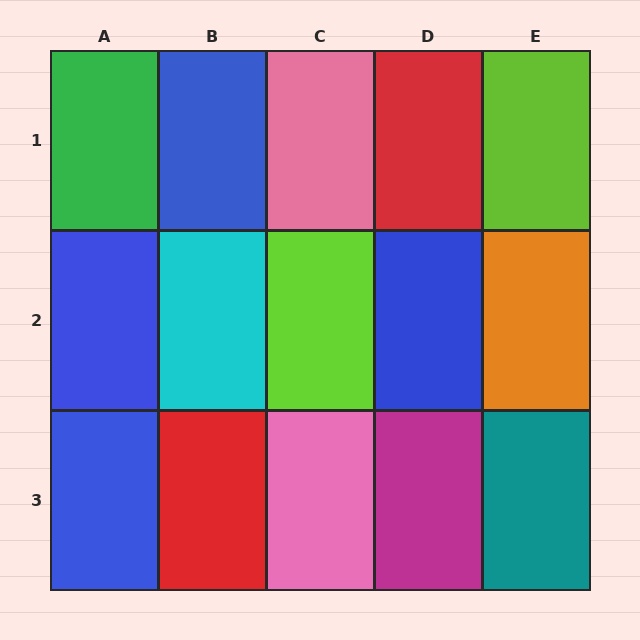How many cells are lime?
2 cells are lime.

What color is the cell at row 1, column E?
Lime.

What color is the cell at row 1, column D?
Red.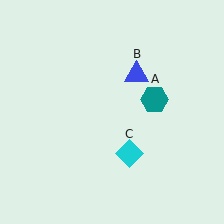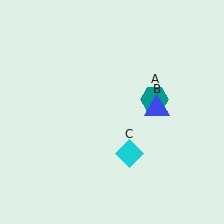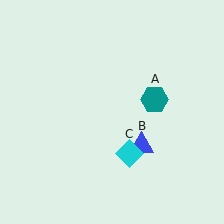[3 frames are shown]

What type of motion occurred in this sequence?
The blue triangle (object B) rotated clockwise around the center of the scene.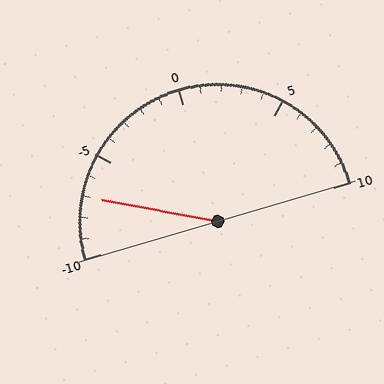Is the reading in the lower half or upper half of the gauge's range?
The reading is in the lower half of the range (-10 to 10).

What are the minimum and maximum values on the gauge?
The gauge ranges from -10 to 10.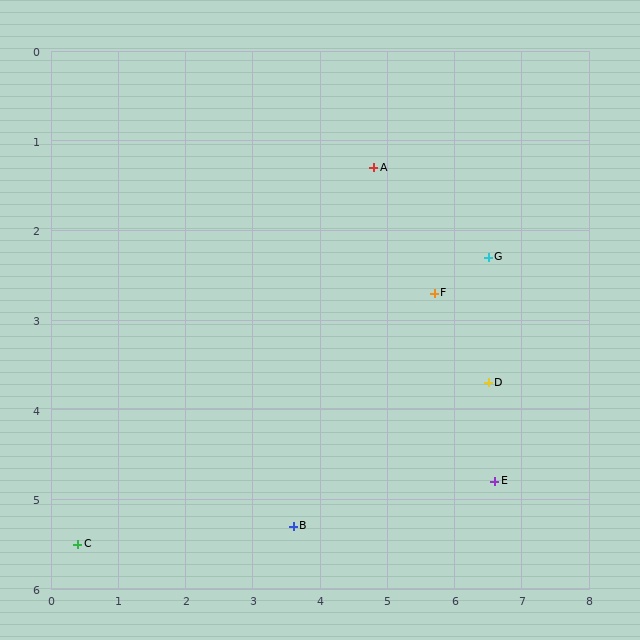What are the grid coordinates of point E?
Point E is at approximately (6.6, 4.8).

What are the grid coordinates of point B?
Point B is at approximately (3.6, 5.3).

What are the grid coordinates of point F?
Point F is at approximately (5.7, 2.7).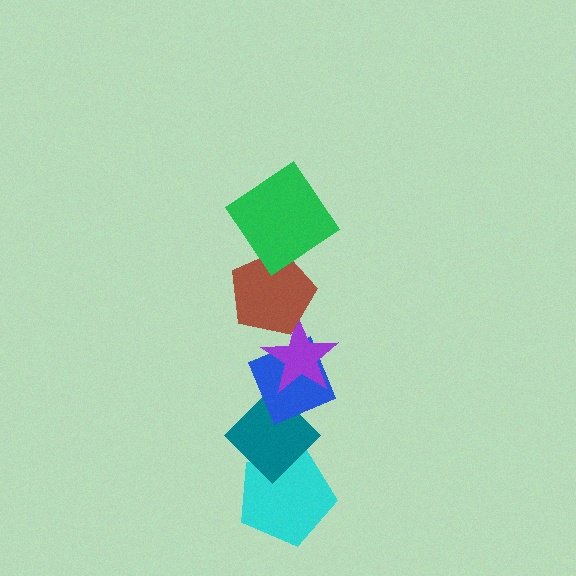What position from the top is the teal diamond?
The teal diamond is 5th from the top.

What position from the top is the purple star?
The purple star is 3rd from the top.